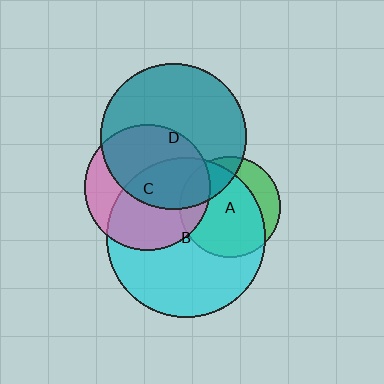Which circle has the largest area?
Circle B (cyan).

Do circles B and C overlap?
Yes.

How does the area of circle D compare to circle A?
Approximately 2.1 times.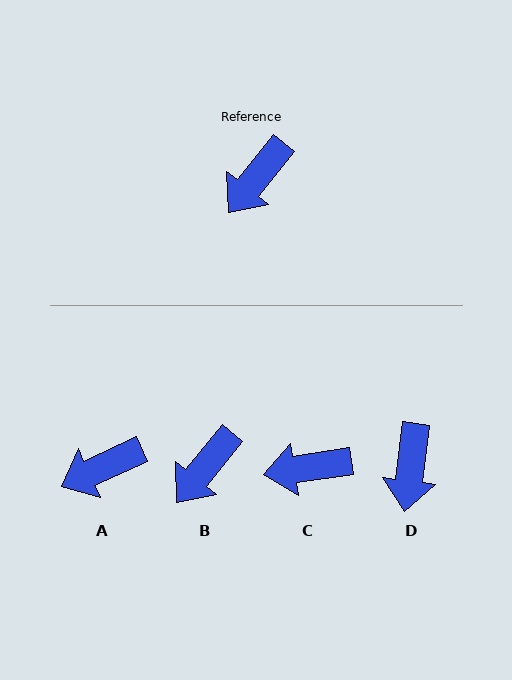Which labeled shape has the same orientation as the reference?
B.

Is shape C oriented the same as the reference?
No, it is off by about 43 degrees.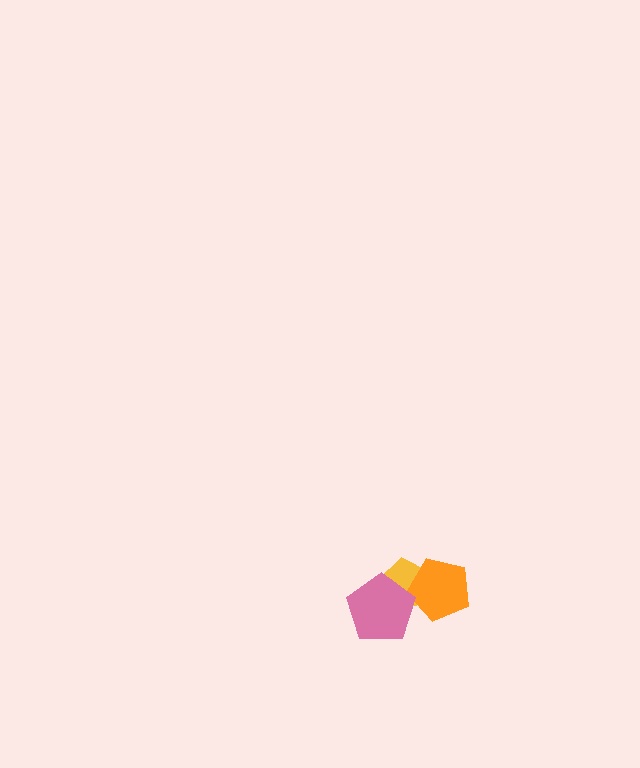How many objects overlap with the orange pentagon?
2 objects overlap with the orange pentagon.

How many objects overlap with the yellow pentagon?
2 objects overlap with the yellow pentagon.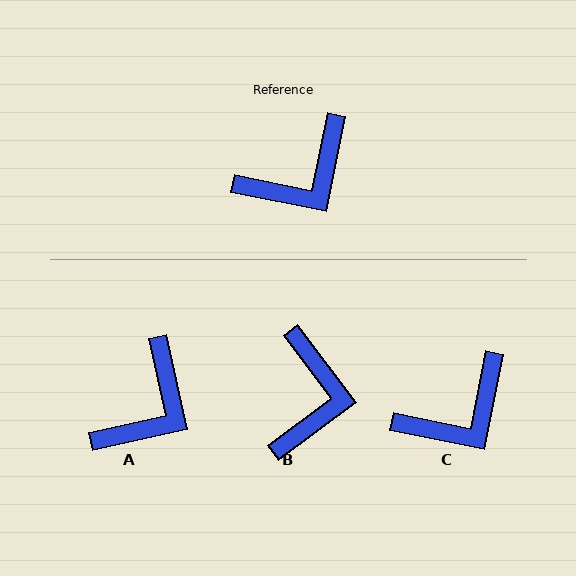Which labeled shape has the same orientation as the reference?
C.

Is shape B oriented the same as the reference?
No, it is off by about 48 degrees.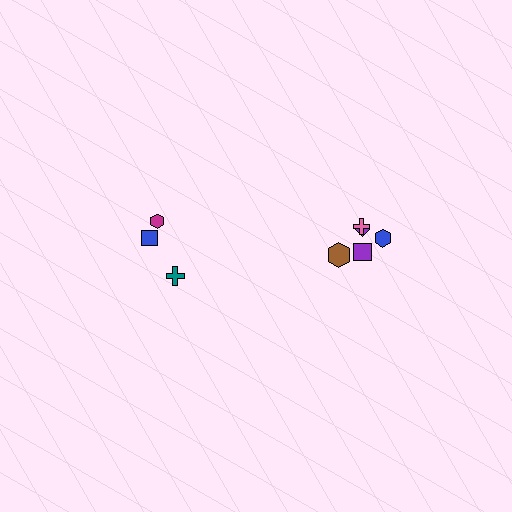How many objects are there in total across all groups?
There are 8 objects.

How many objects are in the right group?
There are 5 objects.